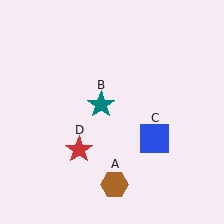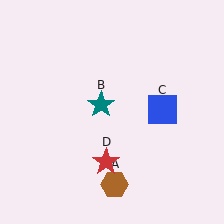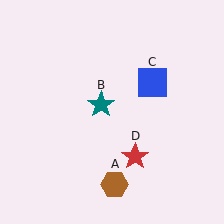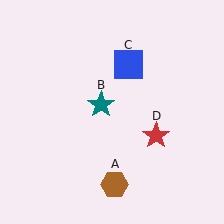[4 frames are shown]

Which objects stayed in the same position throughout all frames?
Brown hexagon (object A) and teal star (object B) remained stationary.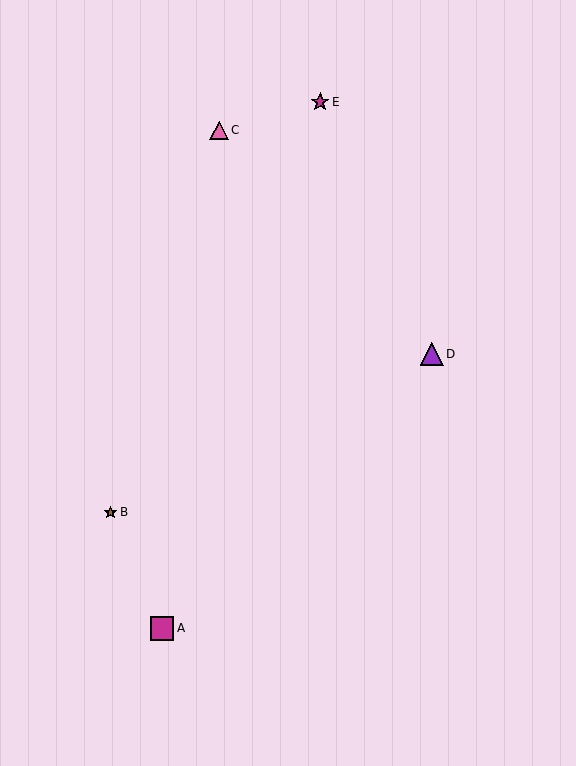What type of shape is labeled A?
Shape A is a magenta square.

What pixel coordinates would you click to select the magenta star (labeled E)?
Click at (320, 102) to select the magenta star E.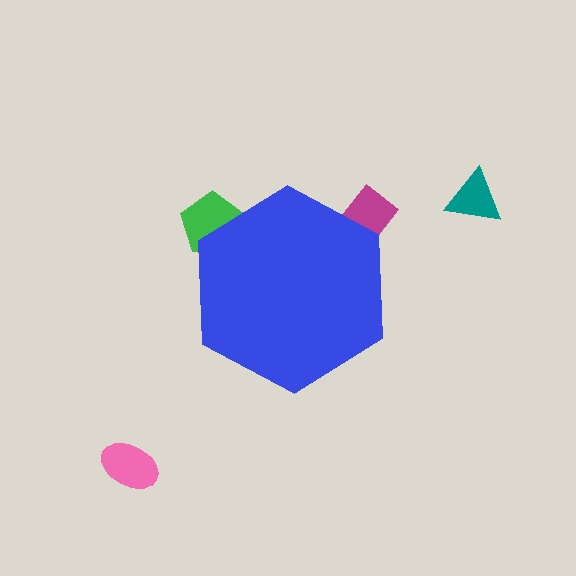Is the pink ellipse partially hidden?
No, the pink ellipse is fully visible.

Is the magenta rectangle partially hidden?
Yes, the magenta rectangle is partially hidden behind the blue hexagon.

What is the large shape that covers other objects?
A blue hexagon.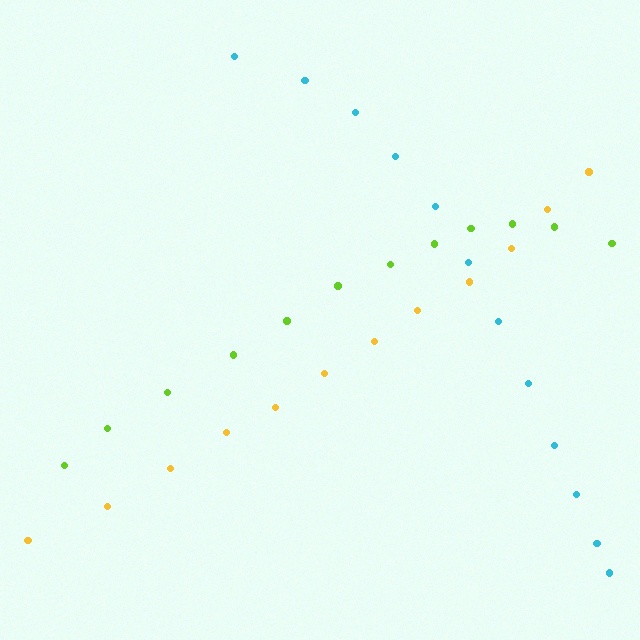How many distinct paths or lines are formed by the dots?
There are 3 distinct paths.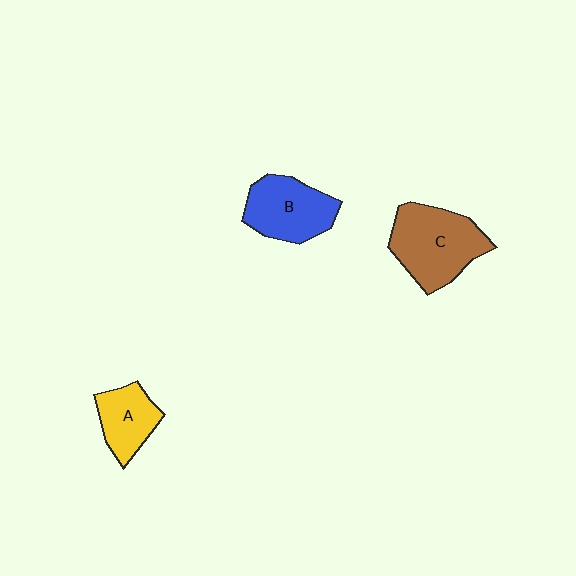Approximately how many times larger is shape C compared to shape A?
Approximately 1.7 times.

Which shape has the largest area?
Shape C (brown).